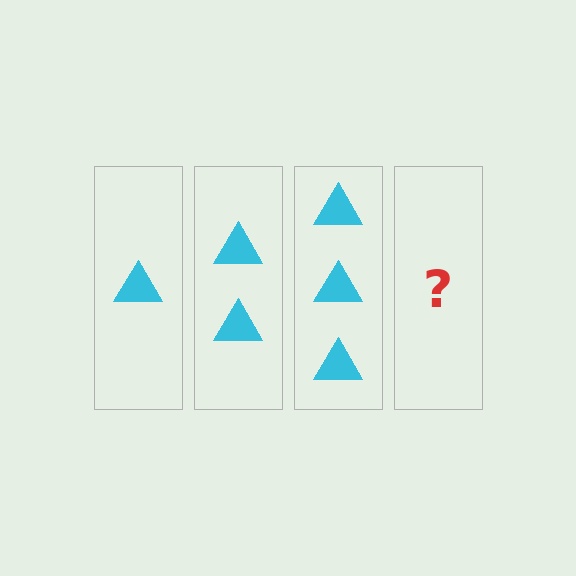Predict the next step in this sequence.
The next step is 4 triangles.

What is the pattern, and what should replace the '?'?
The pattern is that each step adds one more triangle. The '?' should be 4 triangles.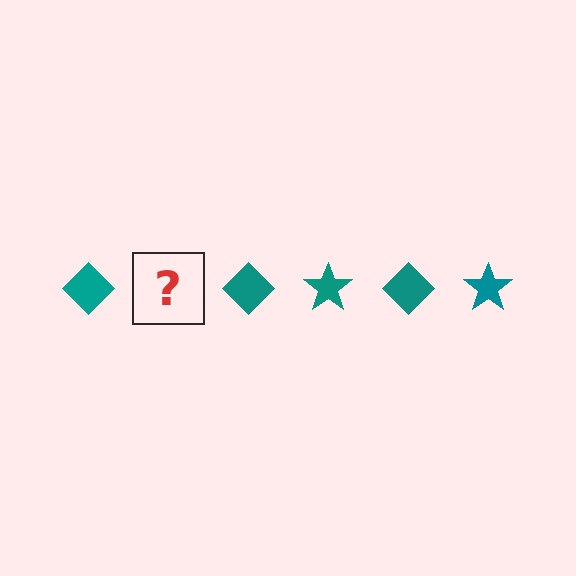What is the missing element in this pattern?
The missing element is a teal star.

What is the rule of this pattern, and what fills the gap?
The rule is that the pattern cycles through diamond, star shapes in teal. The gap should be filled with a teal star.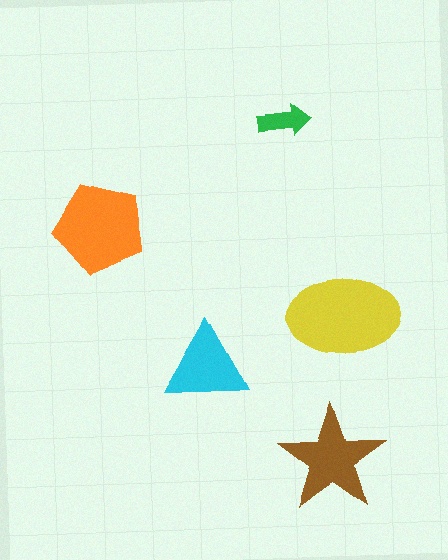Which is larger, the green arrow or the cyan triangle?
The cyan triangle.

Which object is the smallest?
The green arrow.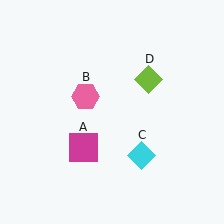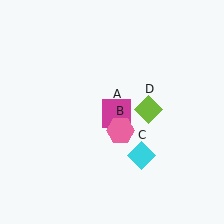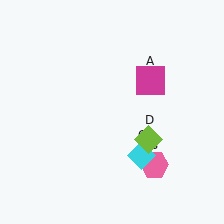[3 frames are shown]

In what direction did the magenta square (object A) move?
The magenta square (object A) moved up and to the right.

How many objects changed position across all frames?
3 objects changed position: magenta square (object A), pink hexagon (object B), lime diamond (object D).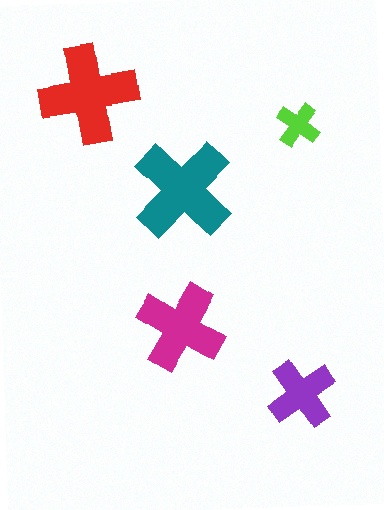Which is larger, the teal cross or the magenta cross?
The teal one.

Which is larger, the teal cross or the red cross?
The teal one.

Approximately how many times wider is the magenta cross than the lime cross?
About 2 times wider.